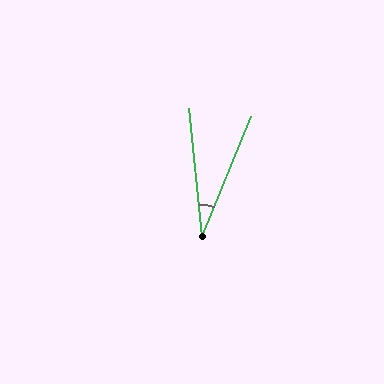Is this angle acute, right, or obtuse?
It is acute.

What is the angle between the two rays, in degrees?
Approximately 28 degrees.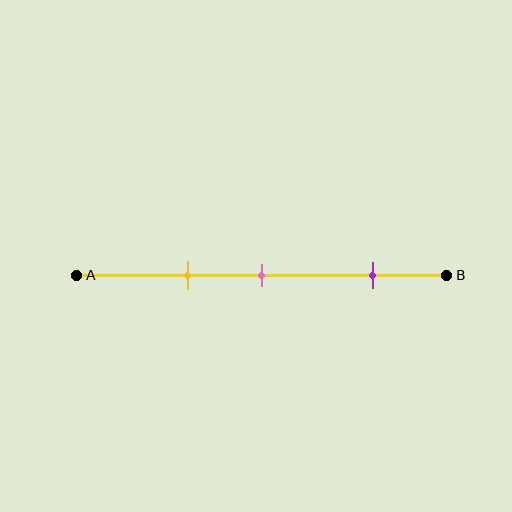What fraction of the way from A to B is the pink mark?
The pink mark is approximately 50% (0.5) of the way from A to B.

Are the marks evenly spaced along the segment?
No, the marks are not evenly spaced.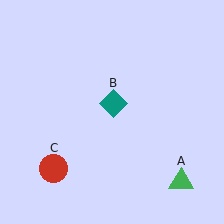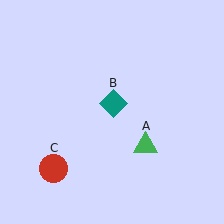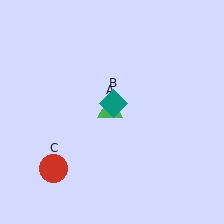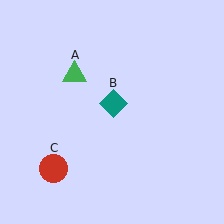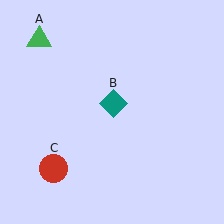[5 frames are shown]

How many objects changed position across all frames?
1 object changed position: green triangle (object A).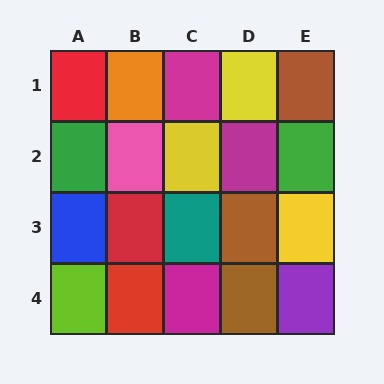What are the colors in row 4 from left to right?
Lime, red, magenta, brown, purple.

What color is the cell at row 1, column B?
Orange.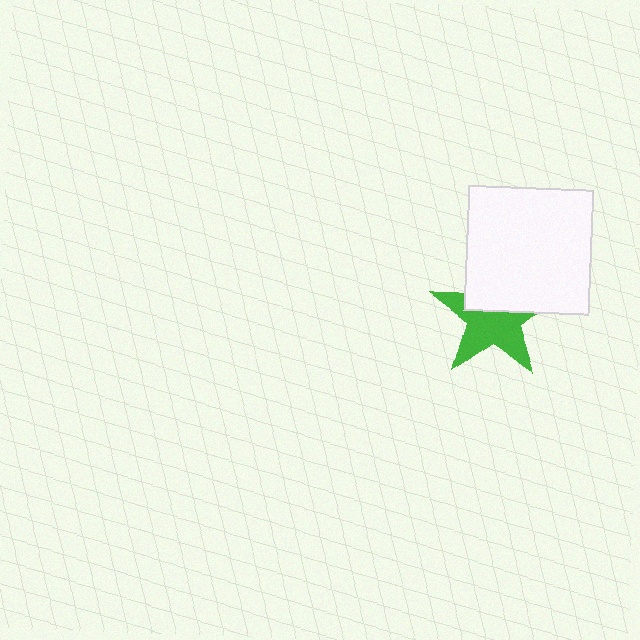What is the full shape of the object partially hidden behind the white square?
The partially hidden object is a green star.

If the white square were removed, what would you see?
You would see the complete green star.